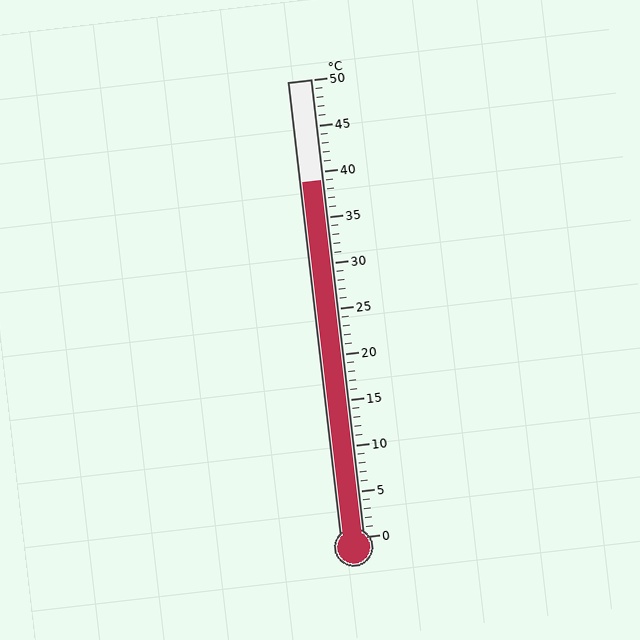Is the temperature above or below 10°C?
The temperature is above 10°C.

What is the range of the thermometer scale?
The thermometer scale ranges from 0°C to 50°C.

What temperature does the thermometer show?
The thermometer shows approximately 39°C.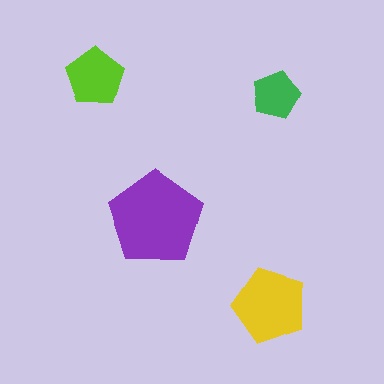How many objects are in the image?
There are 4 objects in the image.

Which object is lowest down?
The yellow pentagon is bottommost.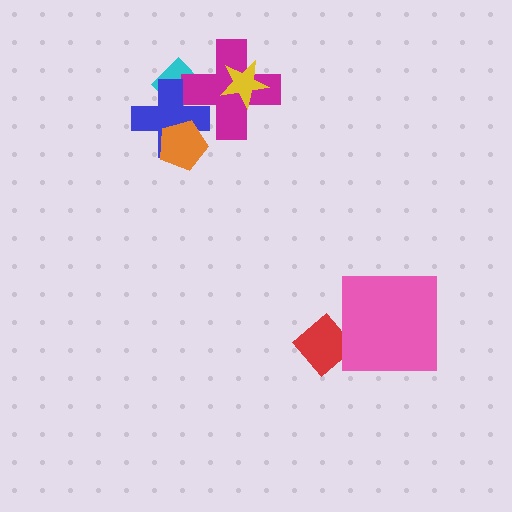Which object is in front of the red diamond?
The pink square is in front of the red diamond.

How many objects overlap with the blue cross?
3 objects overlap with the blue cross.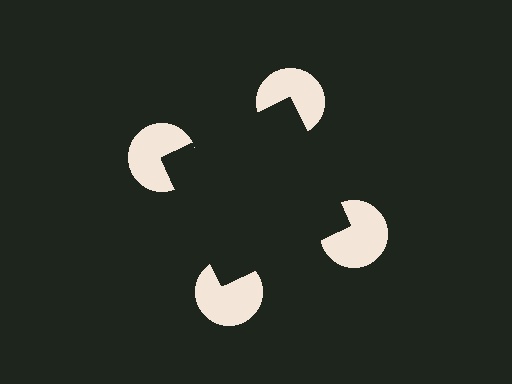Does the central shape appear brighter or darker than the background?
It typically appears slightly darker than the background, even though no actual brightness change is drawn.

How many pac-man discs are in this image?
There are 4 — one at each vertex of the illusory square.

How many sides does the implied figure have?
4 sides.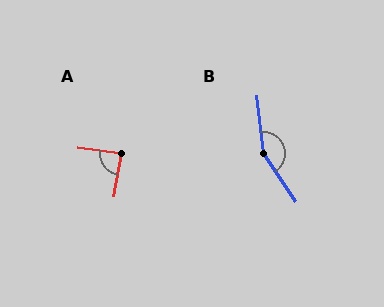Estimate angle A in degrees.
Approximately 89 degrees.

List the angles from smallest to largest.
A (89°), B (153°).